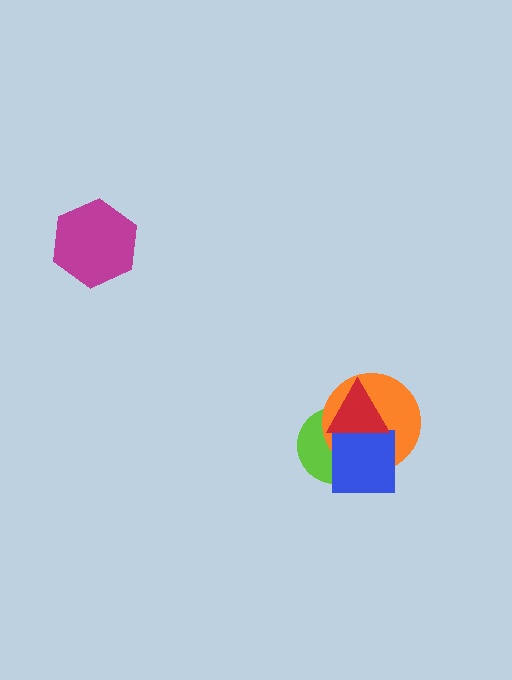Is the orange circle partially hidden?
Yes, it is partially covered by another shape.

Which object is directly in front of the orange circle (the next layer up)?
The blue square is directly in front of the orange circle.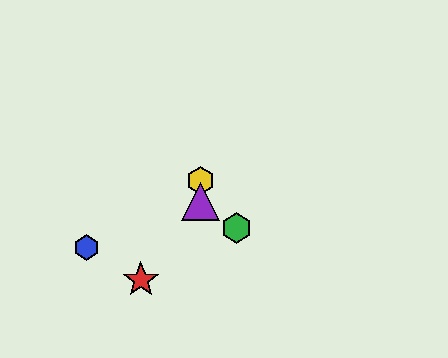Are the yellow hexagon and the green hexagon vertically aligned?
No, the yellow hexagon is at x≈200 and the green hexagon is at x≈237.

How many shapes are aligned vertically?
2 shapes (the yellow hexagon, the purple triangle) are aligned vertically.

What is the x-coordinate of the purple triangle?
The purple triangle is at x≈200.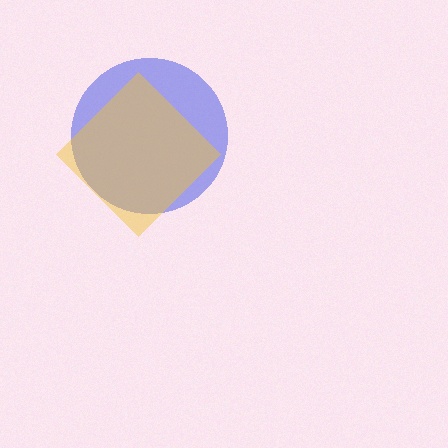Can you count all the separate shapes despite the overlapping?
Yes, there are 2 separate shapes.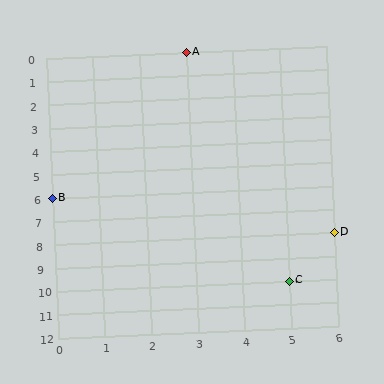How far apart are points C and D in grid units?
Points C and D are 1 column and 2 rows apart (about 2.2 grid units diagonally).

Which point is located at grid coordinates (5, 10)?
Point C is at (5, 10).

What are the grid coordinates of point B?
Point B is at grid coordinates (0, 6).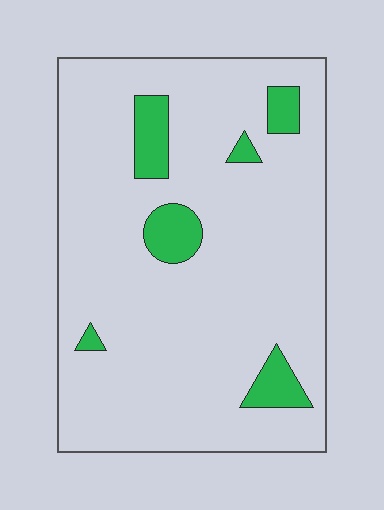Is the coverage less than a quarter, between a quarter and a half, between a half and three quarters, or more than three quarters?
Less than a quarter.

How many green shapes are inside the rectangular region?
6.